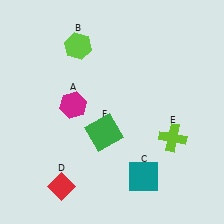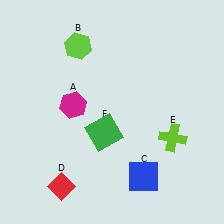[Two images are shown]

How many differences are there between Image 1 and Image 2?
There is 1 difference between the two images.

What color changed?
The square (C) changed from teal in Image 1 to blue in Image 2.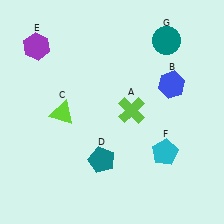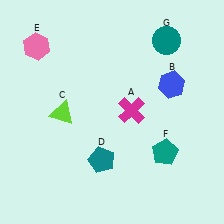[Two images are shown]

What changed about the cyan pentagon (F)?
In Image 1, F is cyan. In Image 2, it changed to teal.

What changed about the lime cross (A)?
In Image 1, A is lime. In Image 2, it changed to magenta.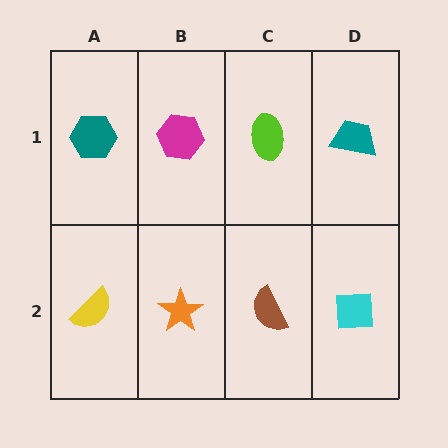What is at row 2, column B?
An orange star.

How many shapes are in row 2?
4 shapes.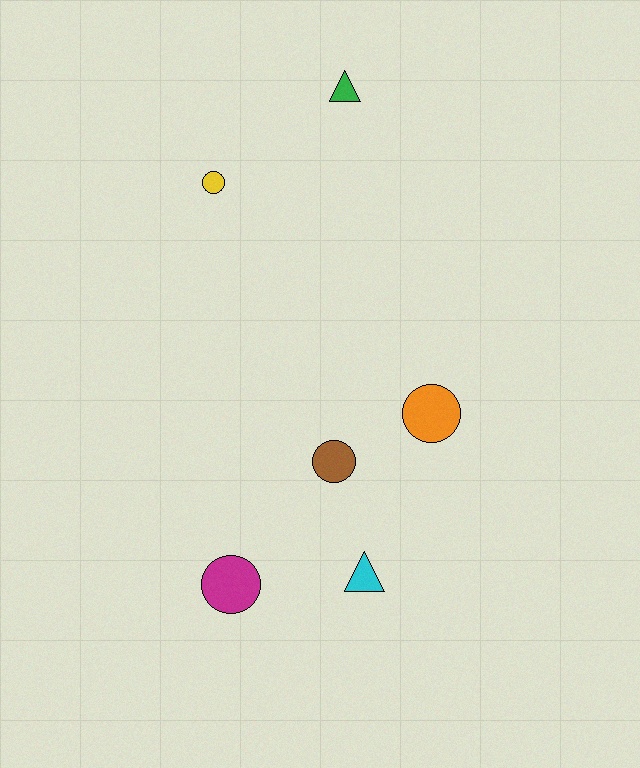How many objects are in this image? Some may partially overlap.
There are 6 objects.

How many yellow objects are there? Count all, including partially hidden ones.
There is 1 yellow object.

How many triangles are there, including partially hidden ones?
There are 2 triangles.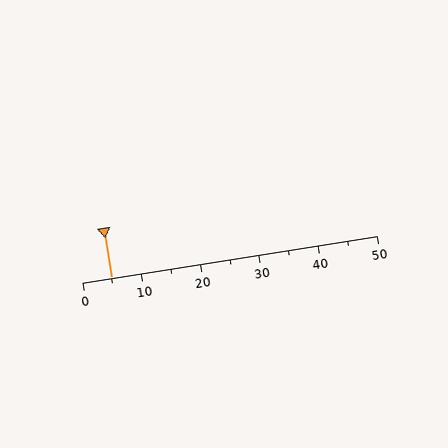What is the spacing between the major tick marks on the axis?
The major ticks are spaced 10 apart.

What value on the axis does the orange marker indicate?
The marker indicates approximately 5.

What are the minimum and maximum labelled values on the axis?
The axis runs from 0 to 50.